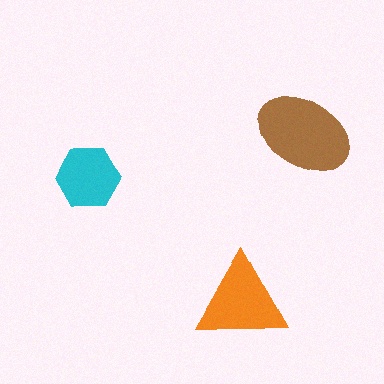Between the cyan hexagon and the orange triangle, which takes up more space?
The orange triangle.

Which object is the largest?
The brown ellipse.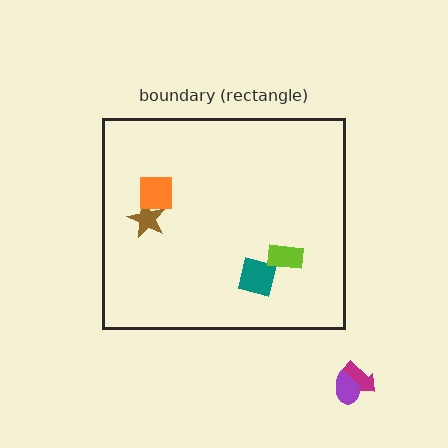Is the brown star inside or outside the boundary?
Inside.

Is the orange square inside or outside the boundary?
Inside.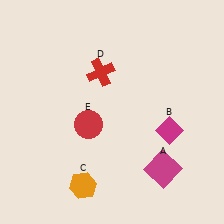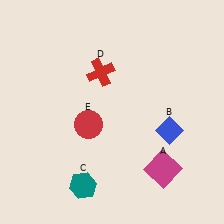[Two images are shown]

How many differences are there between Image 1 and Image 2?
There are 2 differences between the two images.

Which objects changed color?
B changed from magenta to blue. C changed from orange to teal.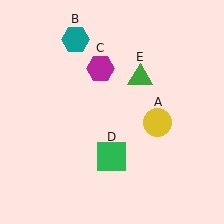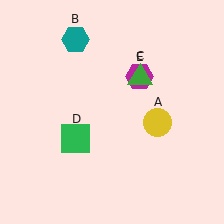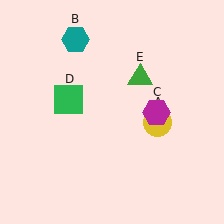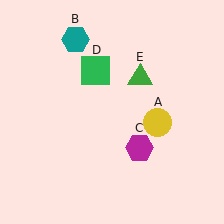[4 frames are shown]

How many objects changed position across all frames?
2 objects changed position: magenta hexagon (object C), green square (object D).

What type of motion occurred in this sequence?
The magenta hexagon (object C), green square (object D) rotated clockwise around the center of the scene.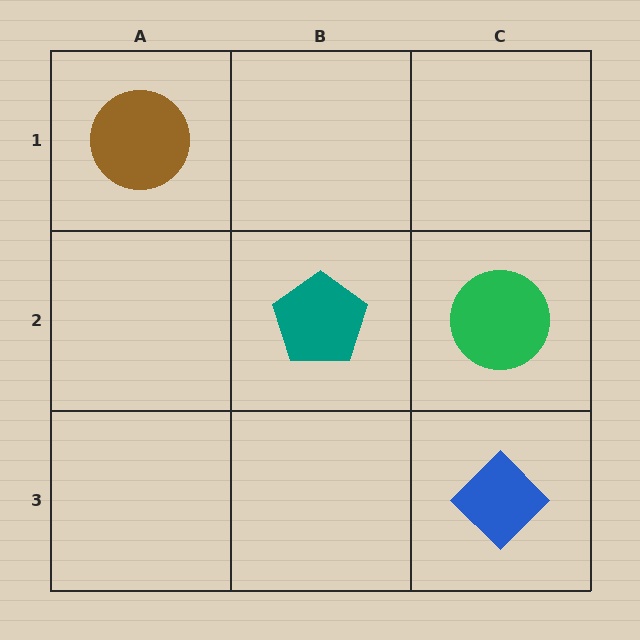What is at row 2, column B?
A teal pentagon.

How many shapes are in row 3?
1 shape.